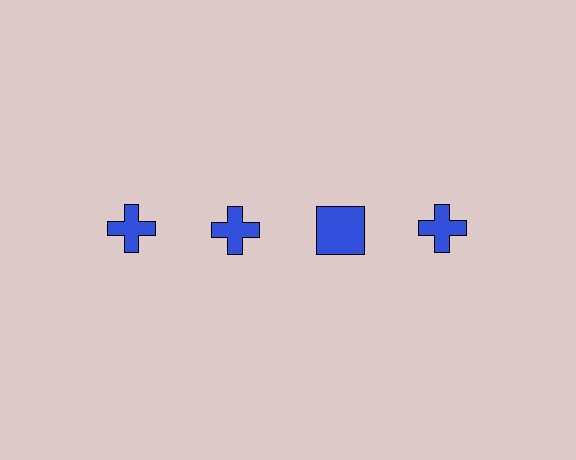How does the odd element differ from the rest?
It has a different shape: square instead of cross.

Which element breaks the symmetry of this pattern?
The blue square in the top row, center column breaks the symmetry. All other shapes are blue crosses.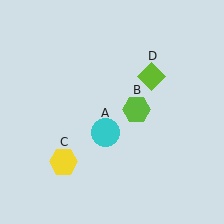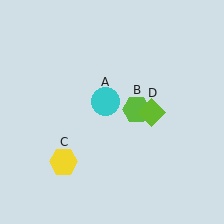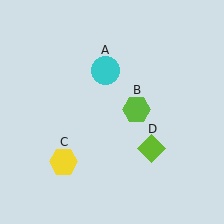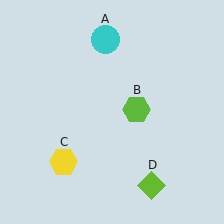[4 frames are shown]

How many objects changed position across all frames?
2 objects changed position: cyan circle (object A), lime diamond (object D).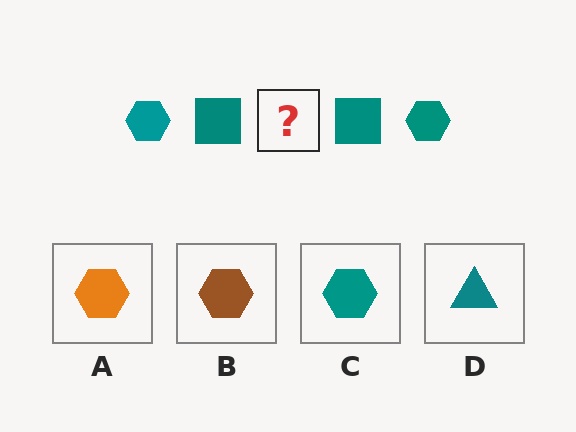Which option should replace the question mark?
Option C.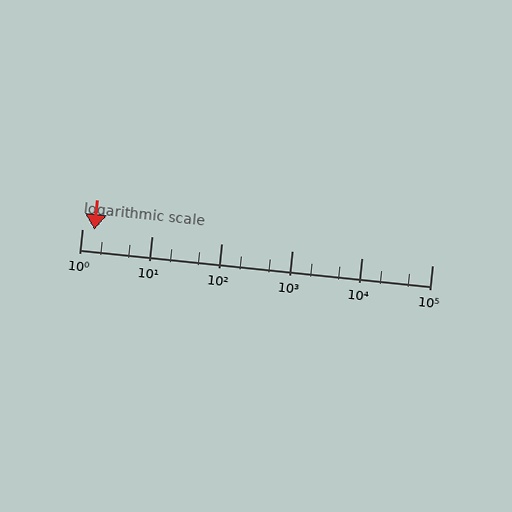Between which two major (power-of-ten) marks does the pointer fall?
The pointer is between 1 and 10.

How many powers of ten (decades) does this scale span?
The scale spans 5 decades, from 1 to 100000.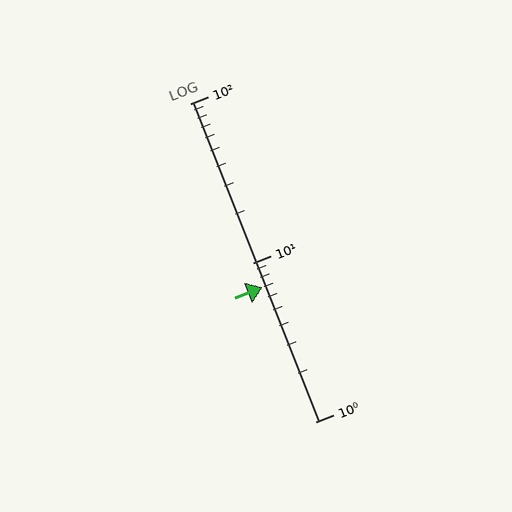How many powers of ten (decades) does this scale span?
The scale spans 2 decades, from 1 to 100.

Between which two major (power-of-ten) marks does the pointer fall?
The pointer is between 1 and 10.